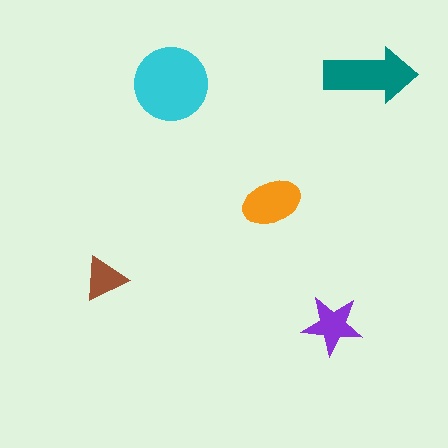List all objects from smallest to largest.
The brown triangle, the purple star, the orange ellipse, the teal arrow, the cyan circle.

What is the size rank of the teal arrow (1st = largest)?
2nd.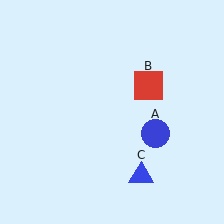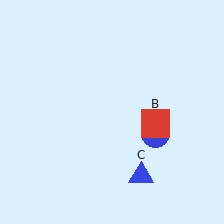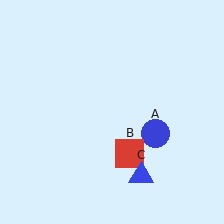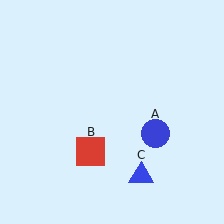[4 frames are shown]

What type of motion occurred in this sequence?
The red square (object B) rotated clockwise around the center of the scene.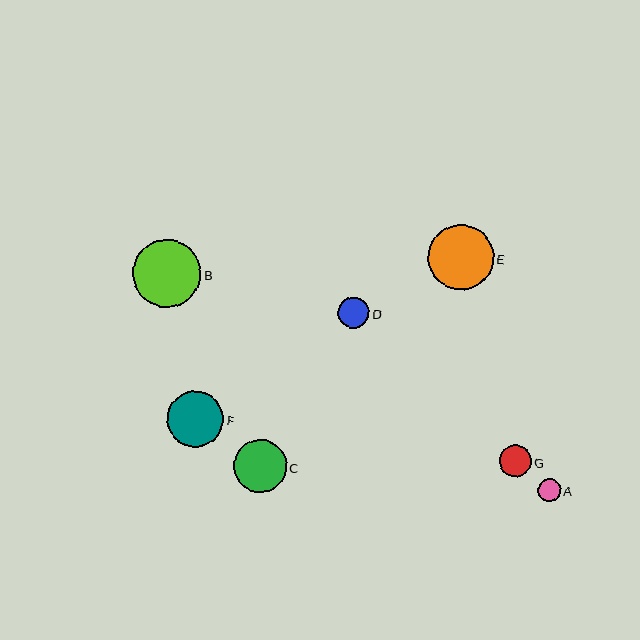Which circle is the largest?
Circle B is the largest with a size of approximately 68 pixels.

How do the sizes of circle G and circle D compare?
Circle G and circle D are approximately the same size.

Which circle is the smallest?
Circle A is the smallest with a size of approximately 23 pixels.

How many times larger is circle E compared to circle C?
Circle E is approximately 1.2 times the size of circle C.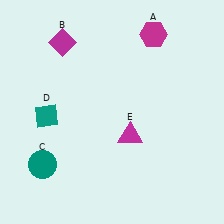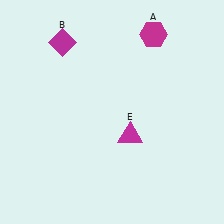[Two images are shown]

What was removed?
The teal diamond (D), the teal circle (C) were removed in Image 2.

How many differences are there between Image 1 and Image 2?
There are 2 differences between the two images.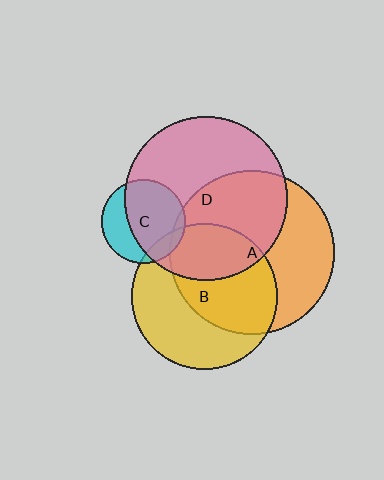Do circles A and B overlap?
Yes.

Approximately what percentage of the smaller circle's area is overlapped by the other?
Approximately 55%.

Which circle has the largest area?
Circle A (orange).